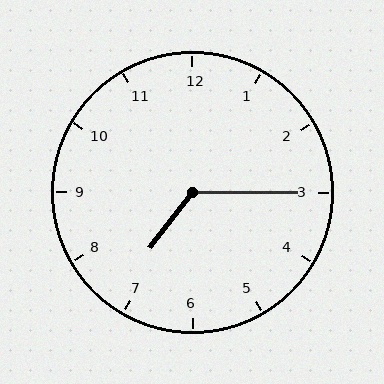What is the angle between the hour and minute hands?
Approximately 128 degrees.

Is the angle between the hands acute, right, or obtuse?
It is obtuse.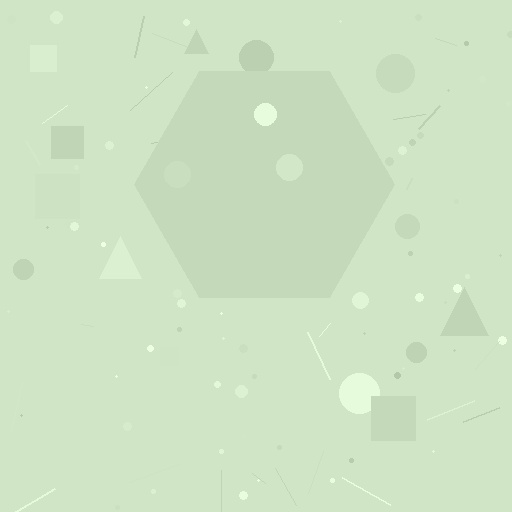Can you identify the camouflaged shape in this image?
The camouflaged shape is a hexagon.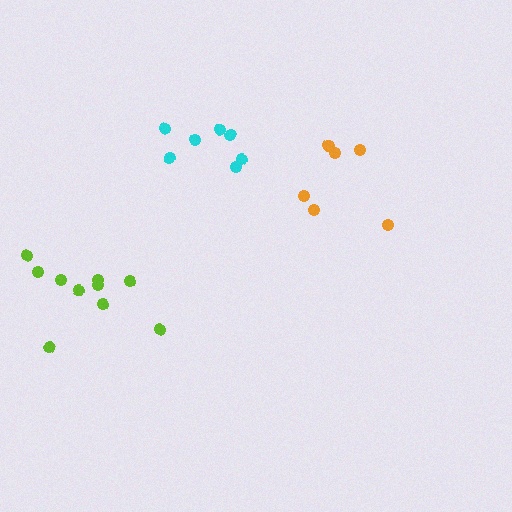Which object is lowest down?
The lime cluster is bottommost.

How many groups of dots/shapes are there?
There are 3 groups.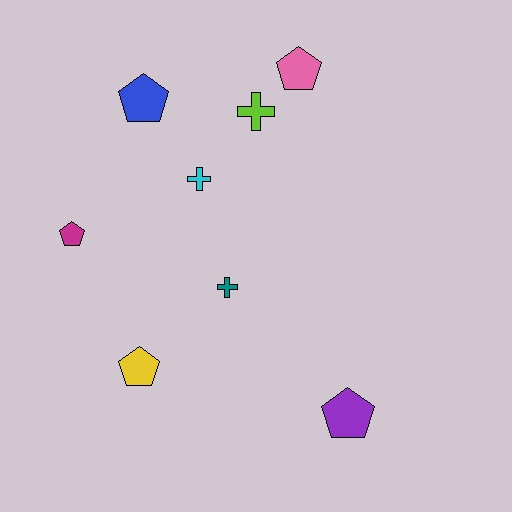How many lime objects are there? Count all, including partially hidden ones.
There is 1 lime object.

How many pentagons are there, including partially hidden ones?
There are 5 pentagons.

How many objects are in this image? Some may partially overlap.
There are 8 objects.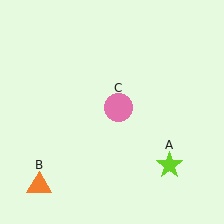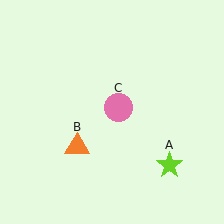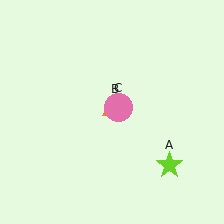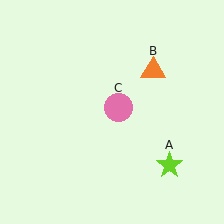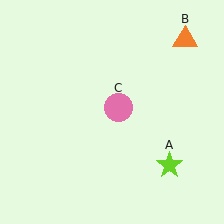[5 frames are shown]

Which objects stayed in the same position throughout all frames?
Lime star (object A) and pink circle (object C) remained stationary.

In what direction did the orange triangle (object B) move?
The orange triangle (object B) moved up and to the right.